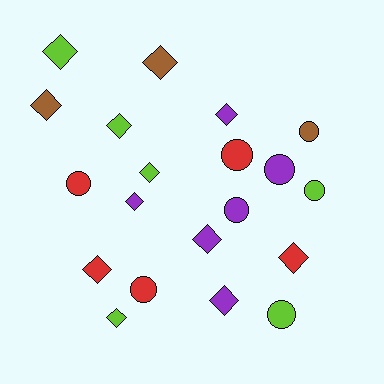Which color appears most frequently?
Purple, with 6 objects.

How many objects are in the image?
There are 20 objects.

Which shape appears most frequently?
Diamond, with 12 objects.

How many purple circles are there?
There are 2 purple circles.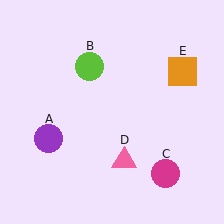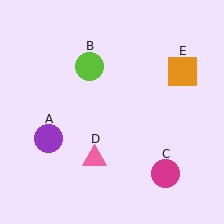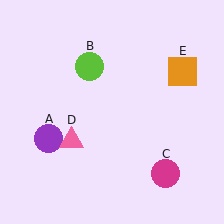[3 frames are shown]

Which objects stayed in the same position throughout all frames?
Purple circle (object A) and lime circle (object B) and magenta circle (object C) and orange square (object E) remained stationary.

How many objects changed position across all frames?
1 object changed position: pink triangle (object D).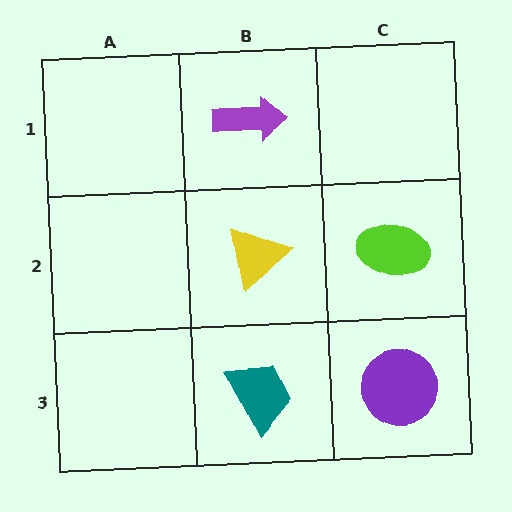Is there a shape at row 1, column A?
No, that cell is empty.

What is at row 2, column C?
A lime ellipse.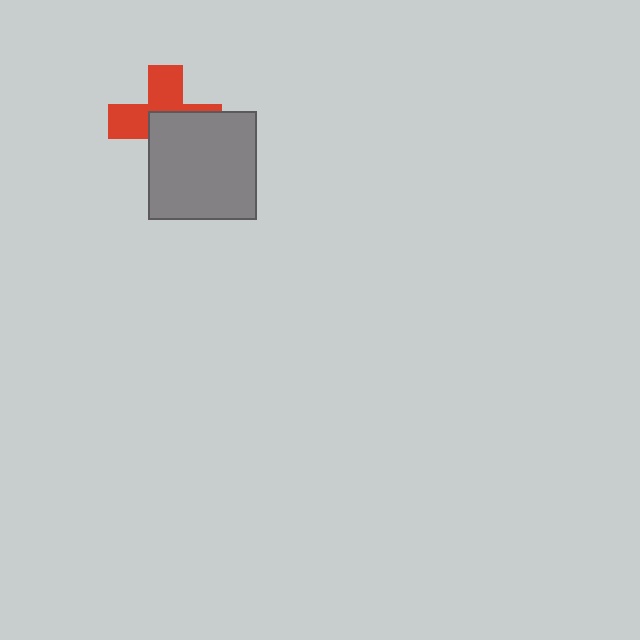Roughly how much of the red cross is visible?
About half of it is visible (roughly 49%).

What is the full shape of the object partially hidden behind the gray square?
The partially hidden object is a red cross.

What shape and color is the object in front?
The object in front is a gray square.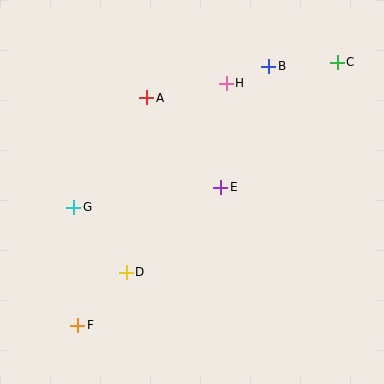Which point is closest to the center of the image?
Point E at (221, 187) is closest to the center.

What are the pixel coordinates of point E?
Point E is at (221, 187).